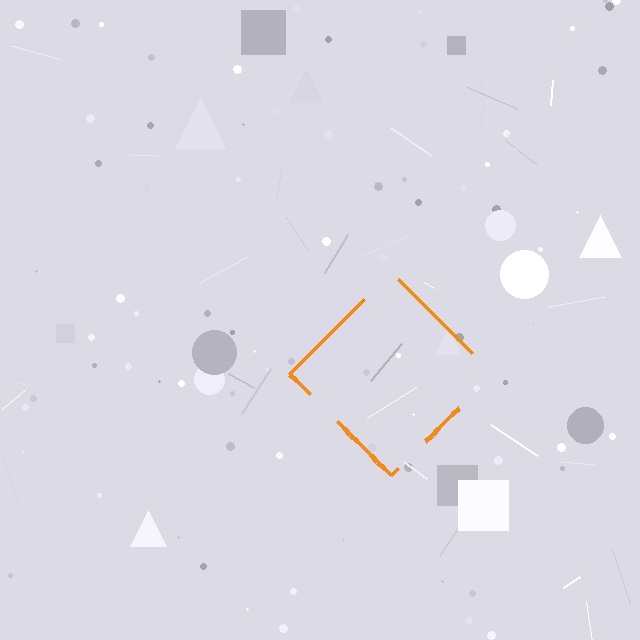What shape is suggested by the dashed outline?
The dashed outline suggests a diamond.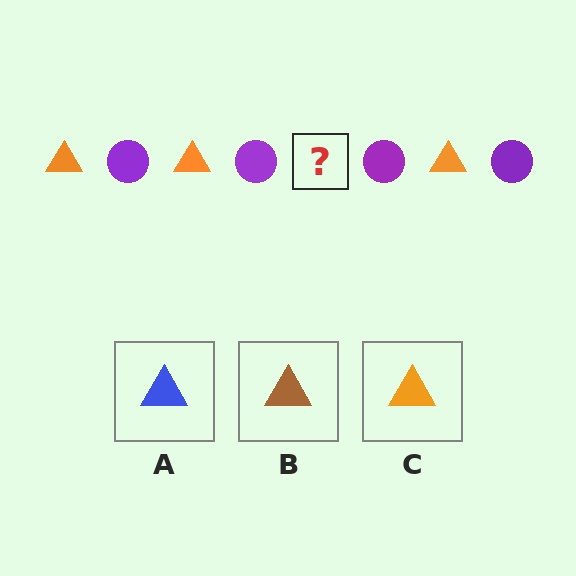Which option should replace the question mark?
Option C.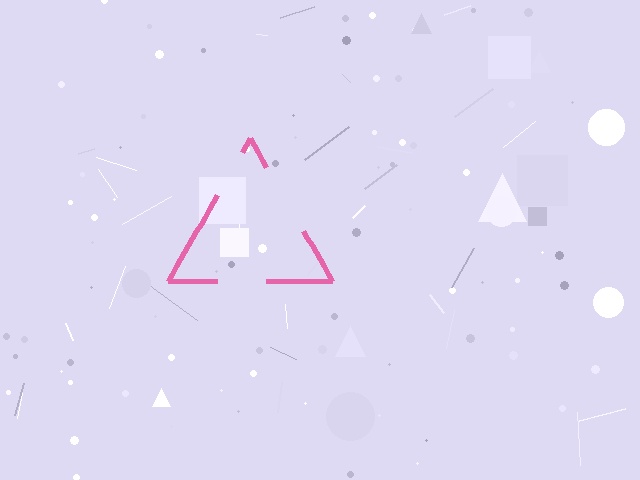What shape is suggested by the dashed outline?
The dashed outline suggests a triangle.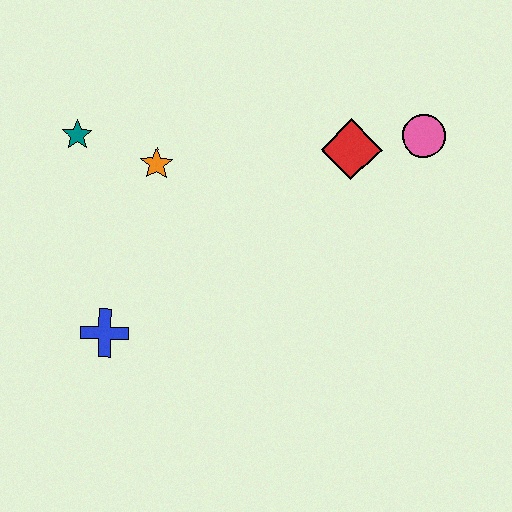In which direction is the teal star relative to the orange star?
The teal star is to the left of the orange star.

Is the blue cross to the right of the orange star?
No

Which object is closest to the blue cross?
The orange star is closest to the blue cross.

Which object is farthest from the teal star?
The pink circle is farthest from the teal star.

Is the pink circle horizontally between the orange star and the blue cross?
No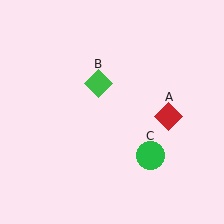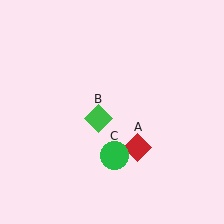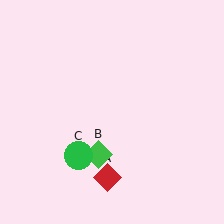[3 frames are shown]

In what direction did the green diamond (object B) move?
The green diamond (object B) moved down.